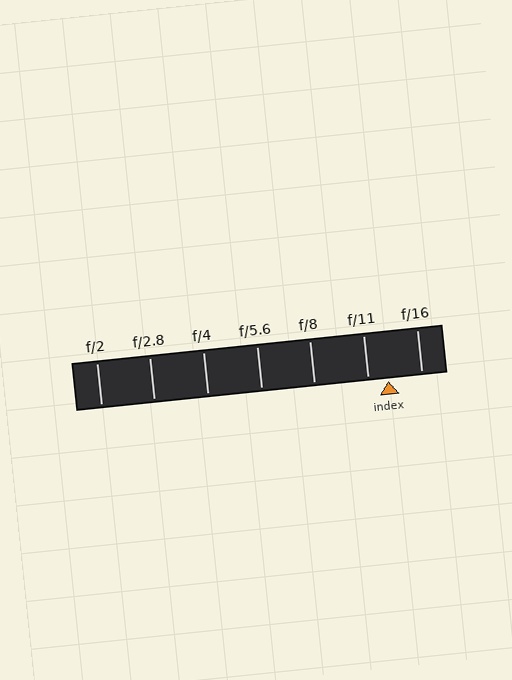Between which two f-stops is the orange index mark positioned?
The index mark is between f/11 and f/16.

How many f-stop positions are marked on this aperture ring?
There are 7 f-stop positions marked.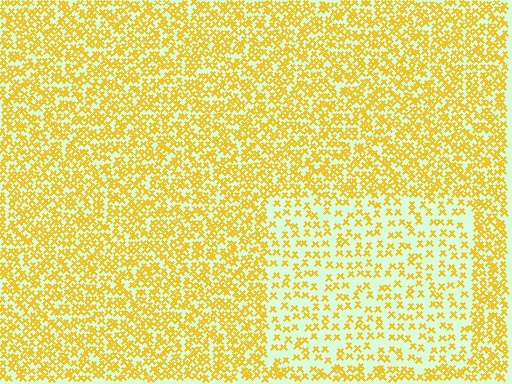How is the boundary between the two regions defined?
The boundary is defined by a change in element density (approximately 2.2x ratio). All elements are the same color, size, and shape.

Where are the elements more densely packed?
The elements are more densely packed outside the rectangle boundary.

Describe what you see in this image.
The image contains small yellow elements arranged at two different densities. A rectangle-shaped region is visible where the elements are less densely packed than the surrounding area.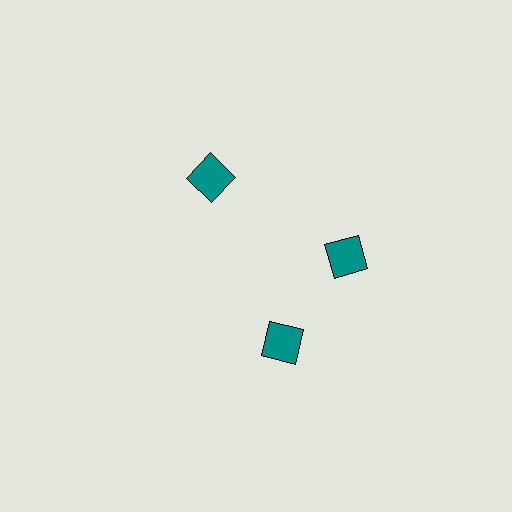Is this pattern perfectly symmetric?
No. The 3 teal diamonds are arranged in a ring, but one element near the 7 o'clock position is rotated out of alignment along the ring, breaking the 3-fold rotational symmetry.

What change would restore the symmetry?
The symmetry would be restored by rotating it back into even spacing with its neighbors so that all 3 diamonds sit at equal angles and equal distance from the center.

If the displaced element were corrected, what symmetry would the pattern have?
It would have 3-fold rotational symmetry — the pattern would map onto itself every 120 degrees.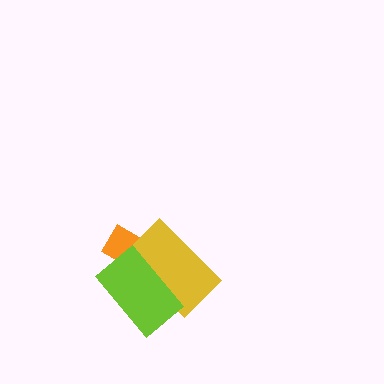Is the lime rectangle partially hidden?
No, no other shape covers it.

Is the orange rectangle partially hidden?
Yes, it is partially covered by another shape.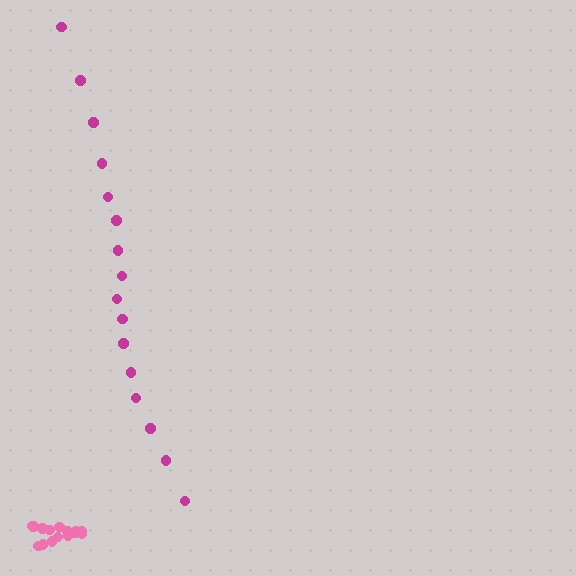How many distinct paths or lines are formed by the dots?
There are 2 distinct paths.